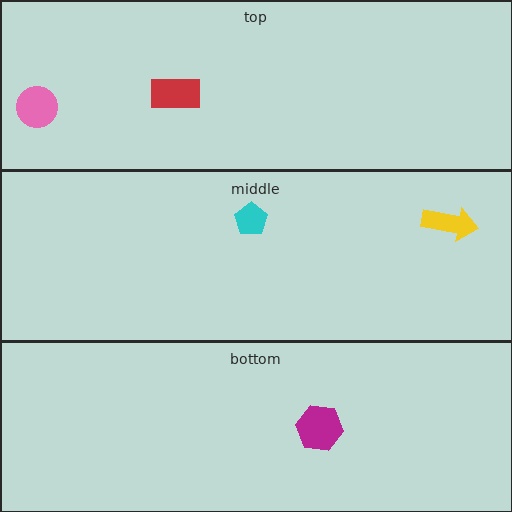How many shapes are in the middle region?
2.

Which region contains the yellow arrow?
The middle region.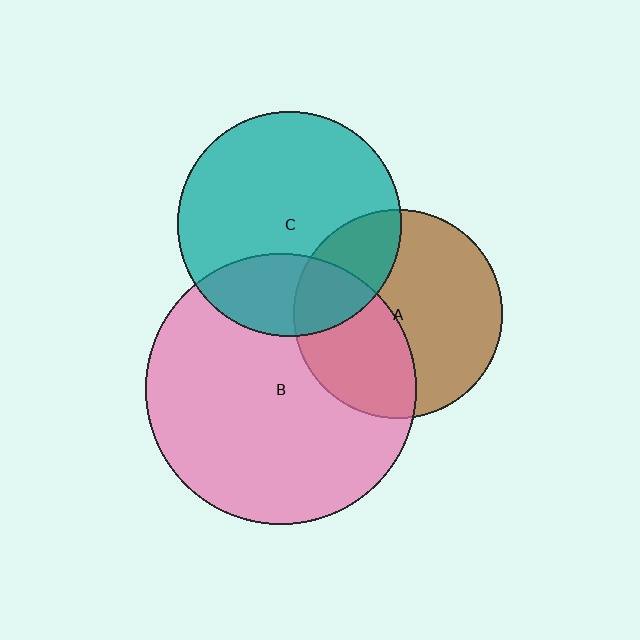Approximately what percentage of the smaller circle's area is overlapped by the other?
Approximately 25%.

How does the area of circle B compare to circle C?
Approximately 1.5 times.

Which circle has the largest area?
Circle B (pink).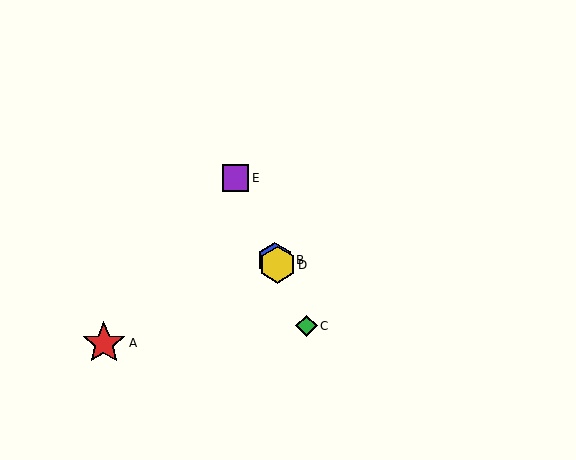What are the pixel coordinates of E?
Object E is at (235, 178).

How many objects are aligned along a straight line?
4 objects (B, C, D, E) are aligned along a straight line.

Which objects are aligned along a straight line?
Objects B, C, D, E are aligned along a straight line.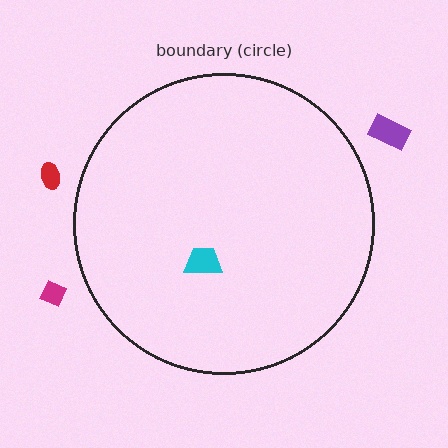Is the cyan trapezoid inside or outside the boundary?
Inside.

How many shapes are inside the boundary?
1 inside, 3 outside.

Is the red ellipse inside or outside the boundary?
Outside.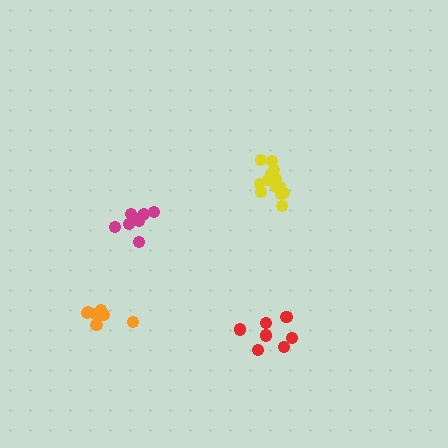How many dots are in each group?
Group 1: 13 dots, Group 2: 9 dots, Group 3: 7 dots, Group 4: 7 dots (36 total).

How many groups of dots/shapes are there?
There are 4 groups.